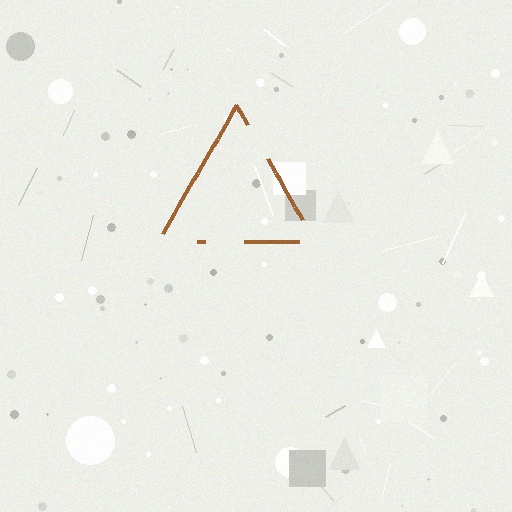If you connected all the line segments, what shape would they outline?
They would outline a triangle.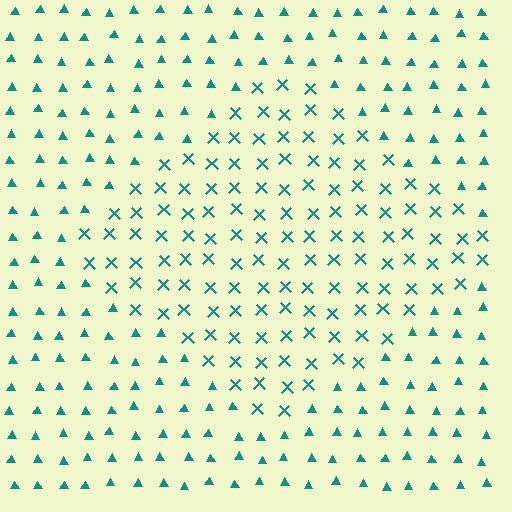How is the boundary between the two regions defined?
The boundary is defined by a change in element shape: X marks inside vs. triangles outside. All elements share the same color and spacing.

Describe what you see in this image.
The image is filled with small teal elements arranged in a uniform grid. A diamond-shaped region contains X marks, while the surrounding area contains triangles. The boundary is defined purely by the change in element shape.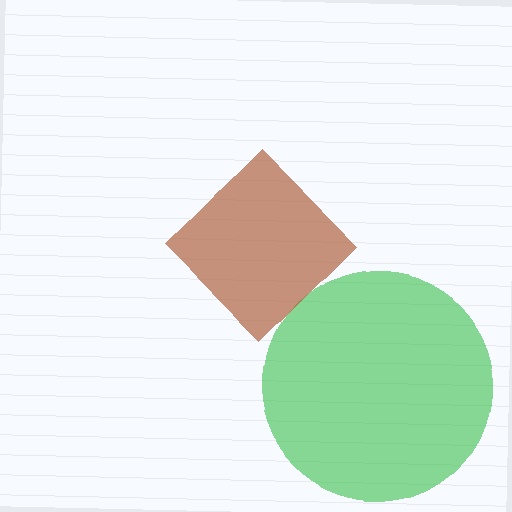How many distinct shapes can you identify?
There are 2 distinct shapes: a green circle, a brown diamond.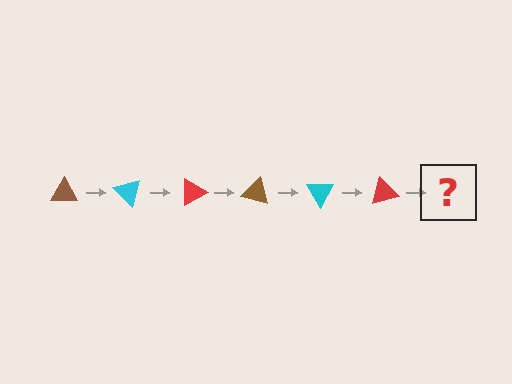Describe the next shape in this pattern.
It should be a brown triangle, rotated 270 degrees from the start.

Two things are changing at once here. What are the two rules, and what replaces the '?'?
The two rules are that it rotates 45 degrees each step and the color cycles through brown, cyan, and red. The '?' should be a brown triangle, rotated 270 degrees from the start.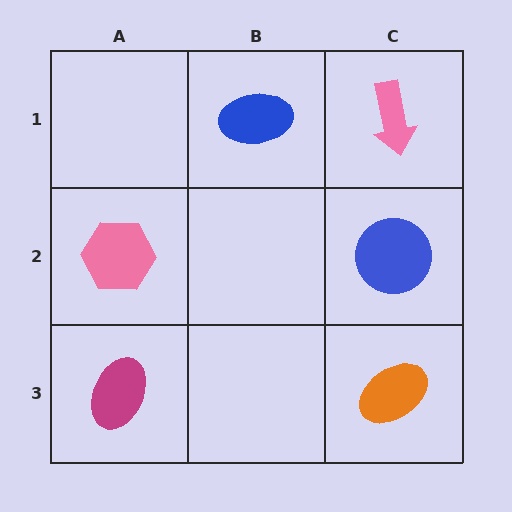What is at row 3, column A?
A magenta ellipse.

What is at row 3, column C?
An orange ellipse.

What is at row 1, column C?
A pink arrow.